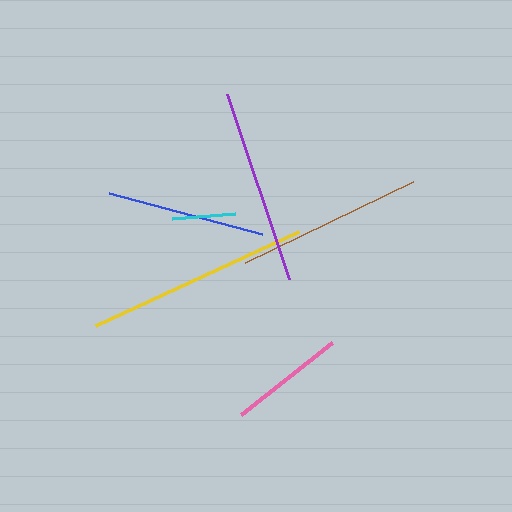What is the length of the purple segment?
The purple segment is approximately 195 pixels long.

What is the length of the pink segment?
The pink segment is approximately 116 pixels long.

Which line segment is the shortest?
The cyan line is the shortest at approximately 64 pixels.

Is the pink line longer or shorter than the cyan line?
The pink line is longer than the cyan line.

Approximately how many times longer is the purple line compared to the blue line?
The purple line is approximately 1.2 times the length of the blue line.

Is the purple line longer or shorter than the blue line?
The purple line is longer than the blue line.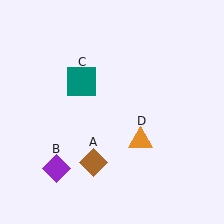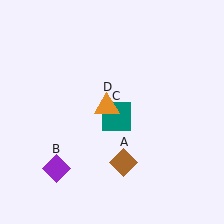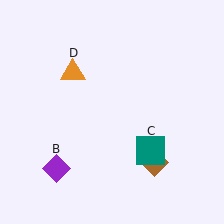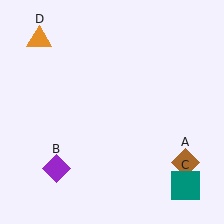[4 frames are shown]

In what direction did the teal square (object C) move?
The teal square (object C) moved down and to the right.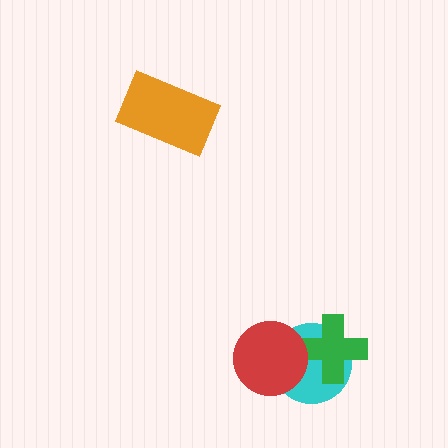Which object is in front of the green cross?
The red circle is in front of the green cross.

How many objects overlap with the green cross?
2 objects overlap with the green cross.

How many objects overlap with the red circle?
2 objects overlap with the red circle.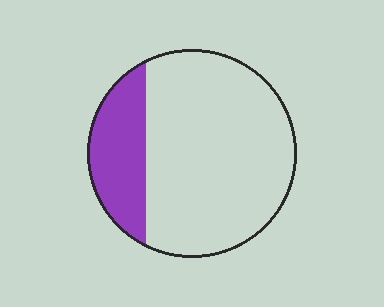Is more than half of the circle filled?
No.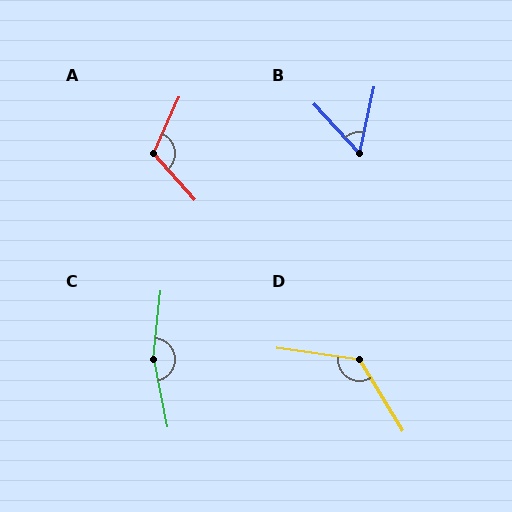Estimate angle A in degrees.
Approximately 114 degrees.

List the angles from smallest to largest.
B (55°), A (114°), D (129°), C (163°).